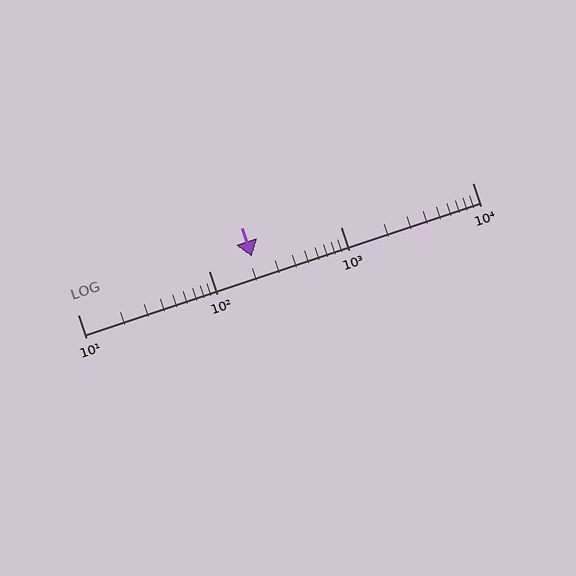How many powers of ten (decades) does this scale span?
The scale spans 3 decades, from 10 to 10000.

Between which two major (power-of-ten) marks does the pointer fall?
The pointer is between 100 and 1000.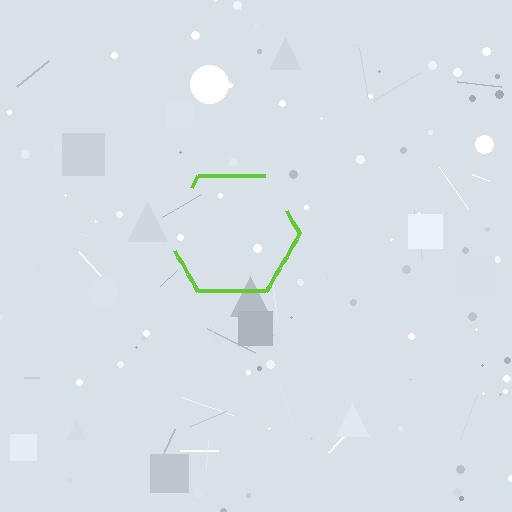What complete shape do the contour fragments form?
The contour fragments form a hexagon.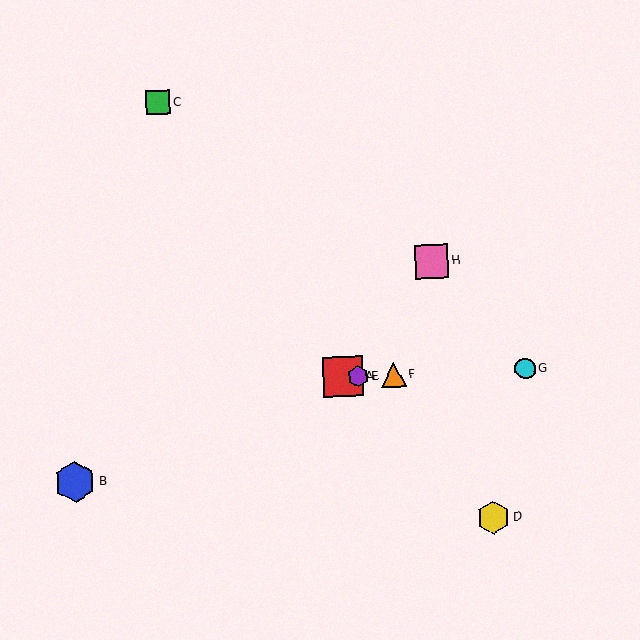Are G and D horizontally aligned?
No, G is at y≈369 and D is at y≈518.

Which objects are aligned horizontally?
Objects A, E, F, G are aligned horizontally.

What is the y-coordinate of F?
Object F is at y≈375.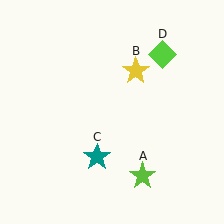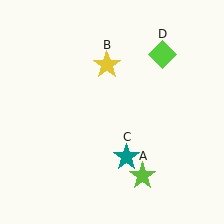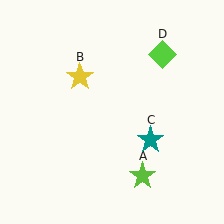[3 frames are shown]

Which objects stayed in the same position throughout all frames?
Lime star (object A) and lime diamond (object D) remained stationary.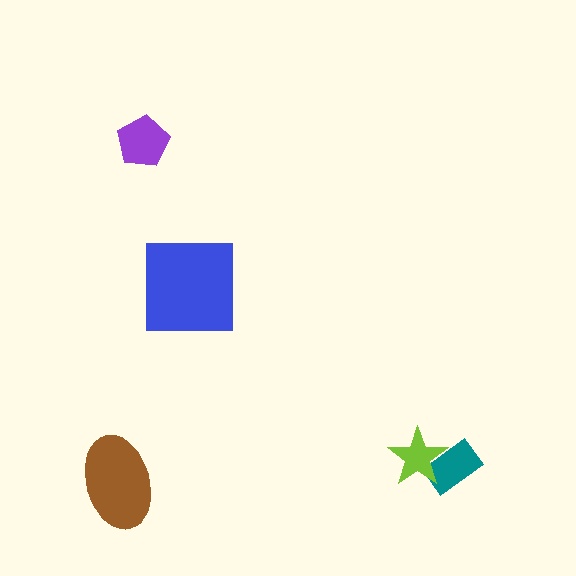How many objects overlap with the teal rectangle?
1 object overlaps with the teal rectangle.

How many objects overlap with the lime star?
1 object overlaps with the lime star.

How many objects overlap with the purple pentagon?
0 objects overlap with the purple pentagon.